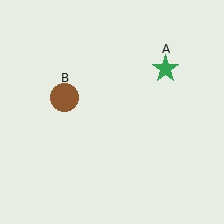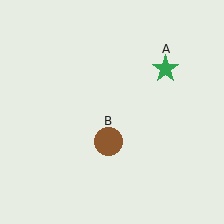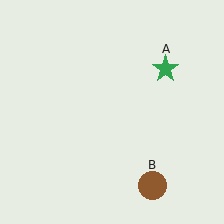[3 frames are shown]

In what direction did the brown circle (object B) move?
The brown circle (object B) moved down and to the right.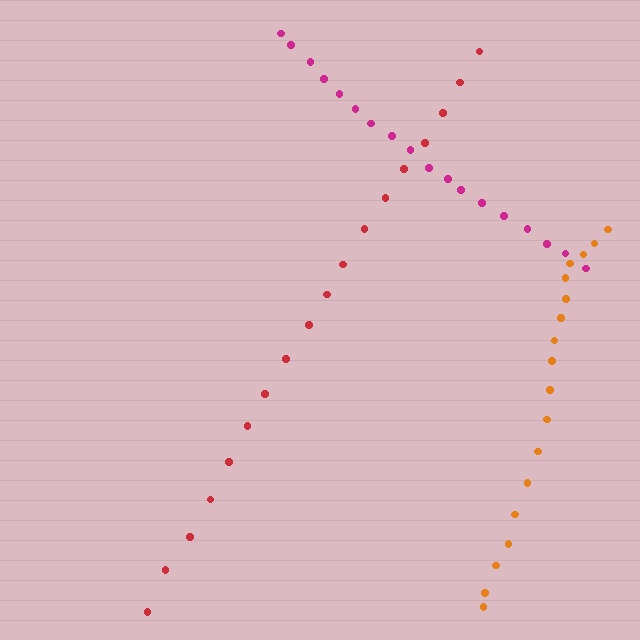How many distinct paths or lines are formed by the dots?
There are 3 distinct paths.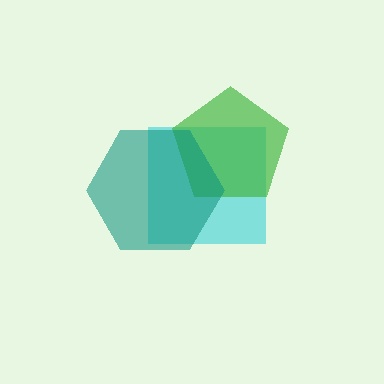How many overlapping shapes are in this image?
There are 3 overlapping shapes in the image.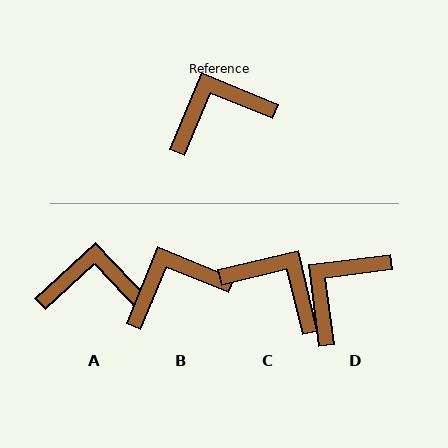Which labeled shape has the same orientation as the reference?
B.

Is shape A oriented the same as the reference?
No, it is off by about 25 degrees.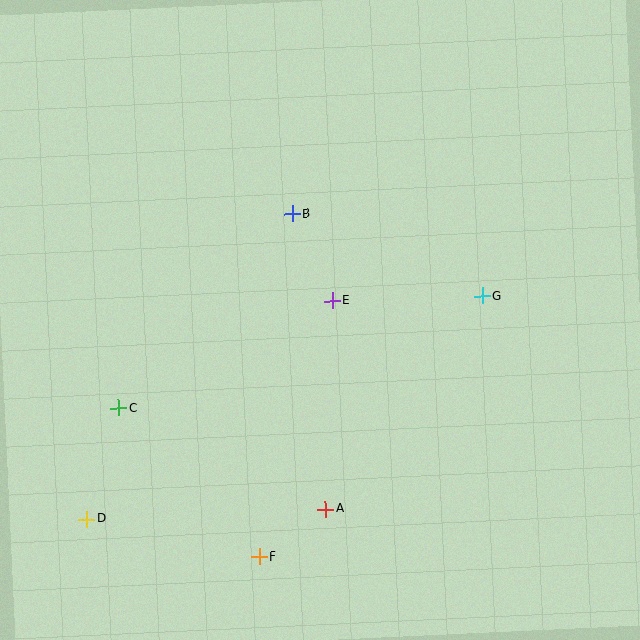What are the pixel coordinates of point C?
Point C is at (118, 408).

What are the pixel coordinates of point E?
Point E is at (333, 301).